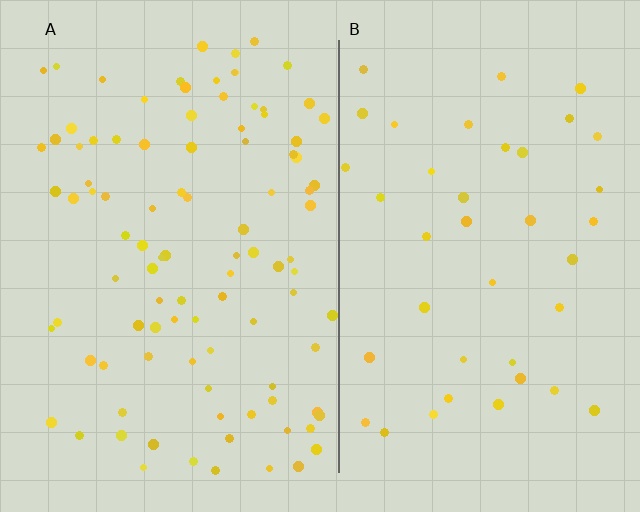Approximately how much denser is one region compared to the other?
Approximately 2.5× — region A over region B.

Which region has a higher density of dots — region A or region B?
A (the left).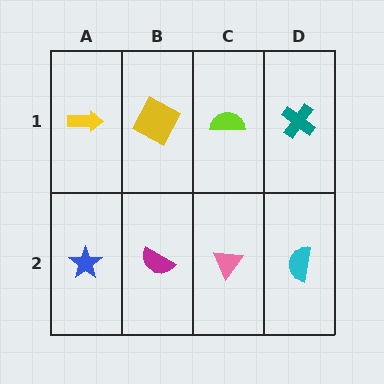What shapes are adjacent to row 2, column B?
A yellow square (row 1, column B), a blue star (row 2, column A), a pink triangle (row 2, column C).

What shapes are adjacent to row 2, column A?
A yellow arrow (row 1, column A), a magenta semicircle (row 2, column B).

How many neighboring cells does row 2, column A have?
2.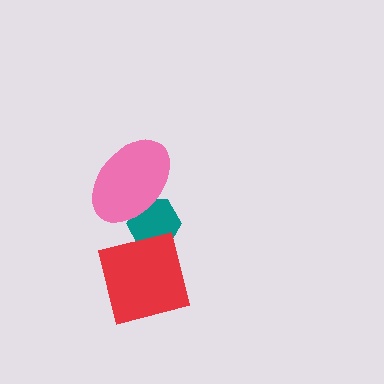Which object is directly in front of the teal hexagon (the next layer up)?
The pink ellipse is directly in front of the teal hexagon.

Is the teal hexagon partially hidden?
Yes, it is partially covered by another shape.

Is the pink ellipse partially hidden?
No, no other shape covers it.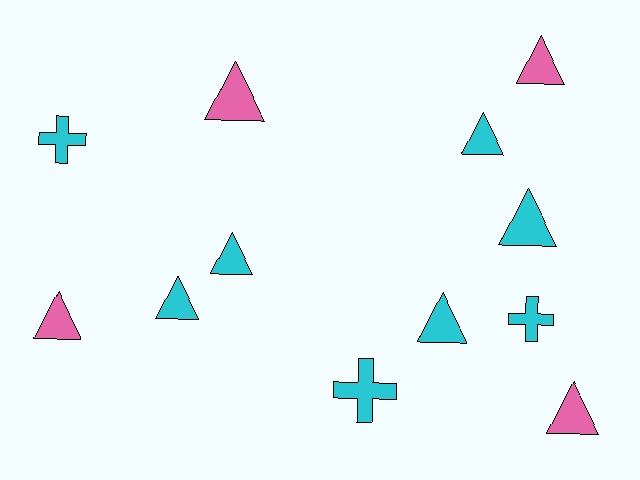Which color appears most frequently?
Cyan, with 8 objects.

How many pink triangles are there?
There are 4 pink triangles.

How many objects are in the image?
There are 12 objects.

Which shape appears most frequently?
Triangle, with 9 objects.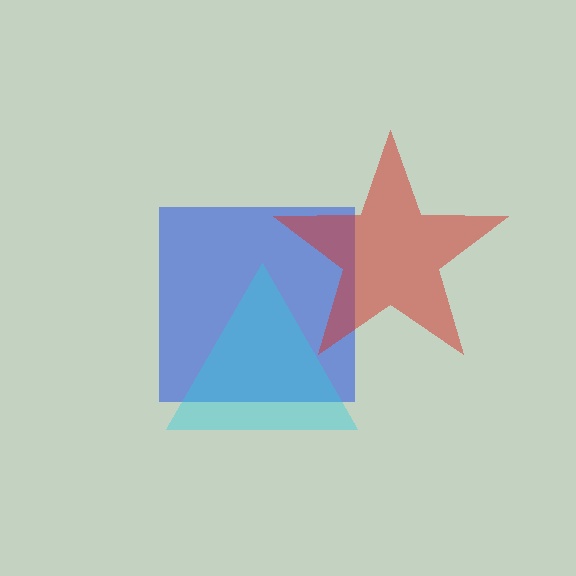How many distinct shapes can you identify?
There are 3 distinct shapes: a blue square, a cyan triangle, a red star.